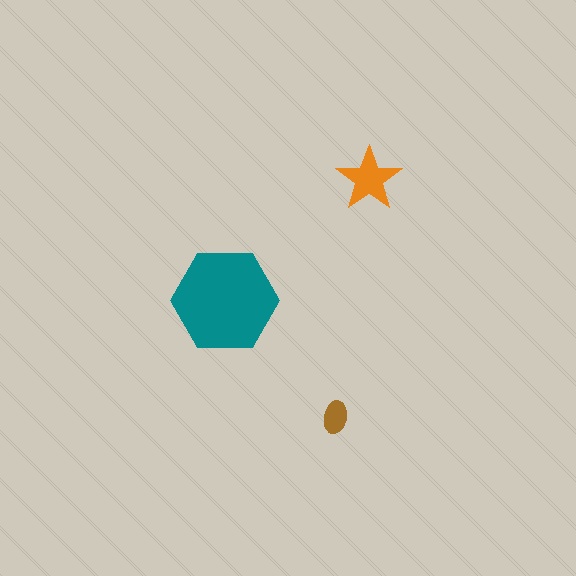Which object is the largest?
The teal hexagon.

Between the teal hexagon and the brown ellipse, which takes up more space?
The teal hexagon.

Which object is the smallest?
The brown ellipse.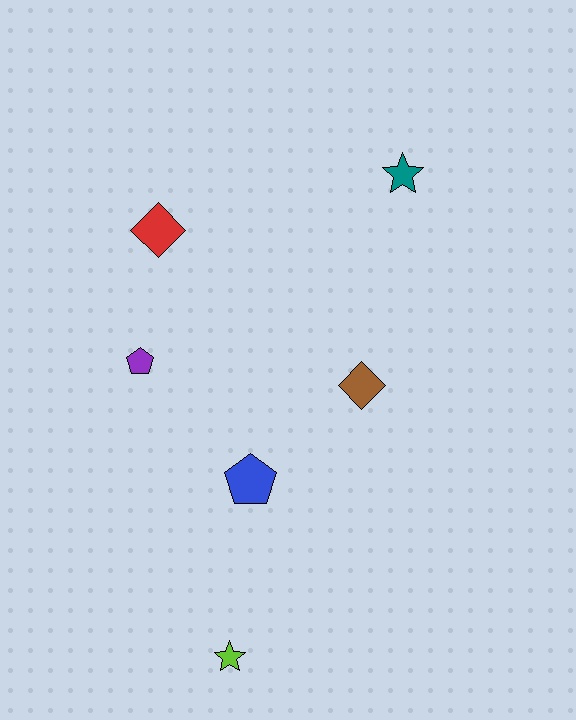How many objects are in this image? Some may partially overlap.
There are 6 objects.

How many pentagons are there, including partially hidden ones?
There are 2 pentagons.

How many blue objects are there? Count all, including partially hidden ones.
There is 1 blue object.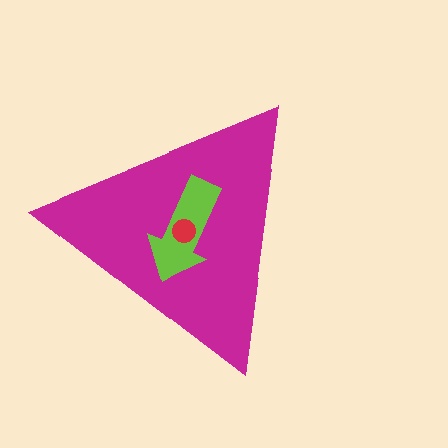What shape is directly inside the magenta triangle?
The lime arrow.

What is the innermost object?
The red circle.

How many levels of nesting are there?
3.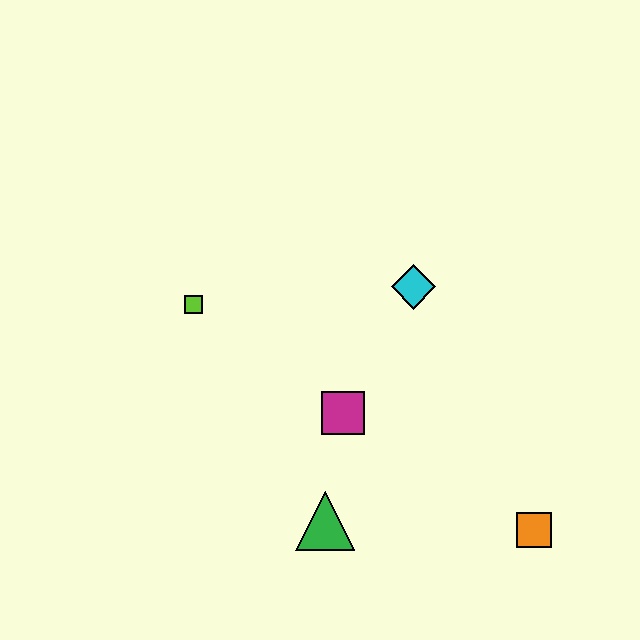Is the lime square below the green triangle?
No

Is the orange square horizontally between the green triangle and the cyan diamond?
No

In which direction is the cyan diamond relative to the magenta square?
The cyan diamond is above the magenta square.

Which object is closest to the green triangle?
The magenta square is closest to the green triangle.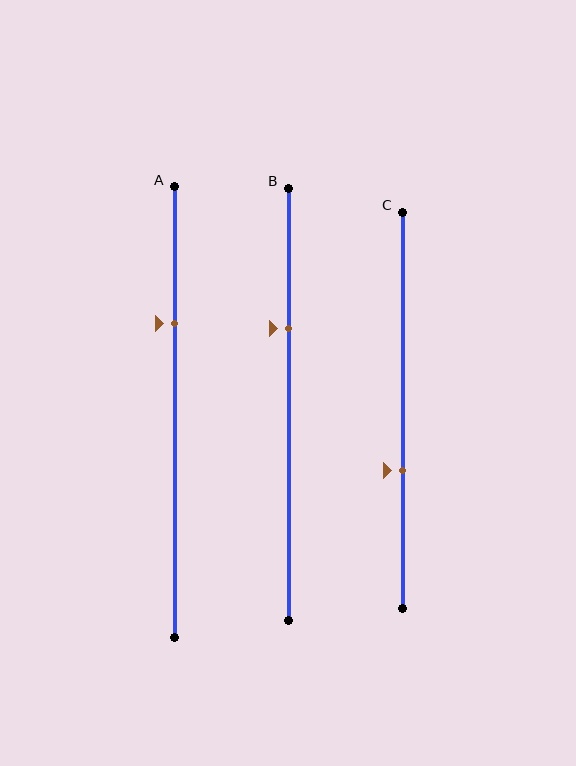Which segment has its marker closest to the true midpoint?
Segment C has its marker closest to the true midpoint.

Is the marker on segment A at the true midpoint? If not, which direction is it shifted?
No, the marker on segment A is shifted upward by about 20% of the segment length.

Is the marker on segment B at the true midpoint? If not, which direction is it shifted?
No, the marker on segment B is shifted upward by about 17% of the segment length.